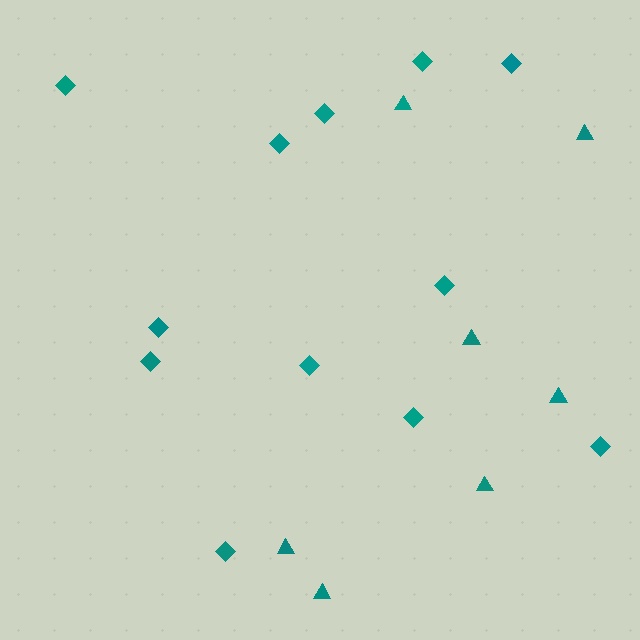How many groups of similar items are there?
There are 2 groups: one group of diamonds (12) and one group of triangles (7).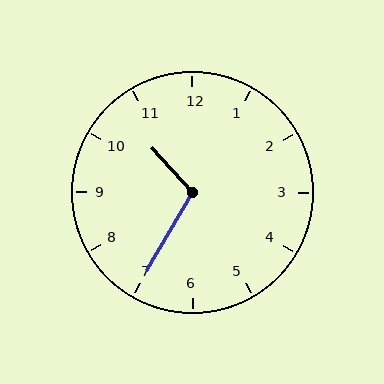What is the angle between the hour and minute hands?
Approximately 108 degrees.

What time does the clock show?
10:35.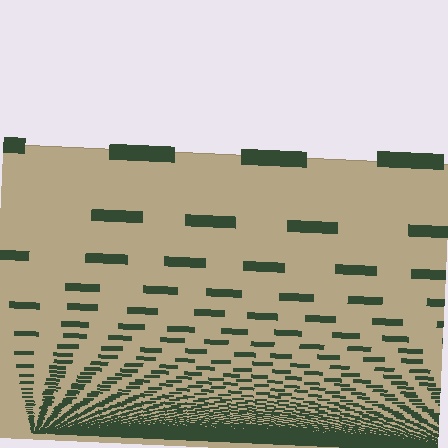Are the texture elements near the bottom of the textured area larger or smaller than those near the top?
Smaller. The gradient is inverted — elements near the bottom are smaller and denser.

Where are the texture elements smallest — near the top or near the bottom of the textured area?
Near the bottom.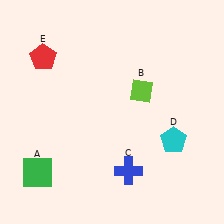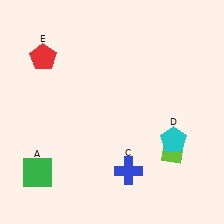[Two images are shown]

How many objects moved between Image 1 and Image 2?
1 object moved between the two images.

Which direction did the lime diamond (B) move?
The lime diamond (B) moved down.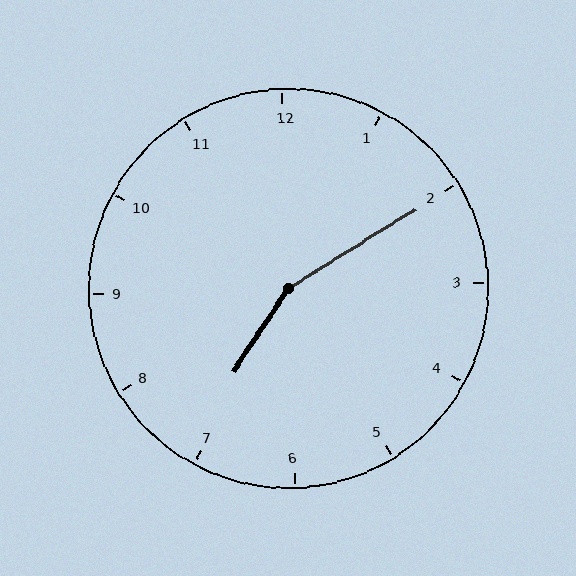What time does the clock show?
7:10.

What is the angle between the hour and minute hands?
Approximately 155 degrees.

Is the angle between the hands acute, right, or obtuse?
It is obtuse.